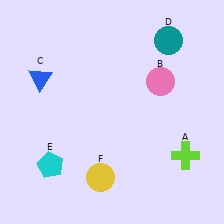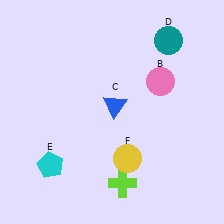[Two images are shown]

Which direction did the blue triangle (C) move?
The blue triangle (C) moved right.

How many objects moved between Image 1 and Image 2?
3 objects moved between the two images.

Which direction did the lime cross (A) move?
The lime cross (A) moved left.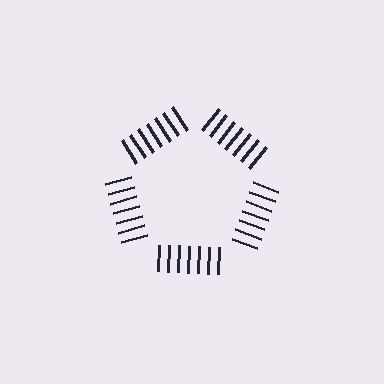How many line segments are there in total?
35 — 7 along each of the 5 edges.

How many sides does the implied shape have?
5 sides — the line-ends trace a pentagon.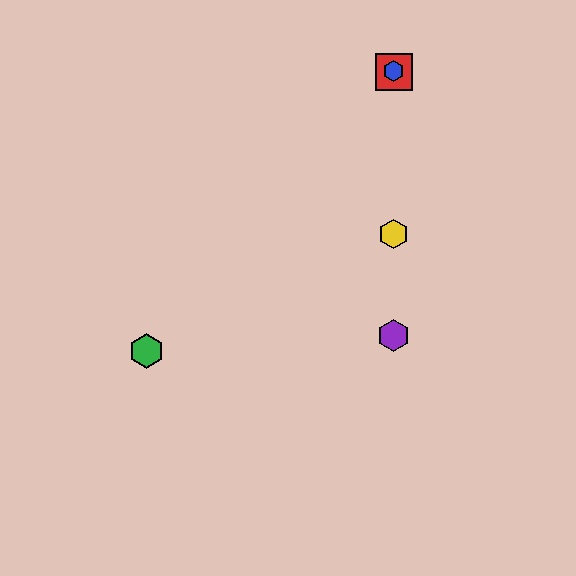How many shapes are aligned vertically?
4 shapes (the red square, the blue hexagon, the yellow hexagon, the purple hexagon) are aligned vertically.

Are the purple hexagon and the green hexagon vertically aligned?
No, the purple hexagon is at x≈394 and the green hexagon is at x≈147.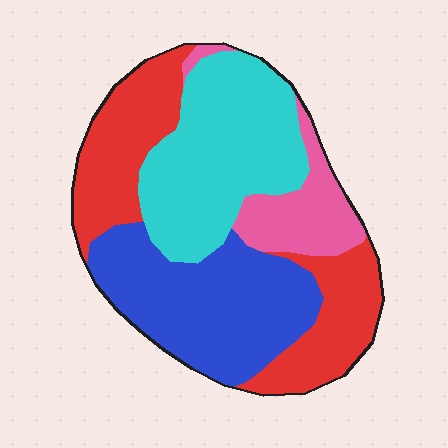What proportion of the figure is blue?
Blue takes up between a sixth and a third of the figure.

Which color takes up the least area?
Pink, at roughly 10%.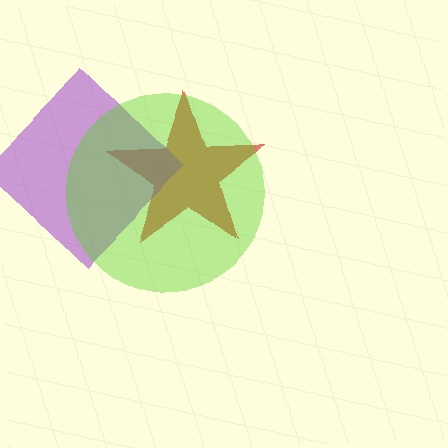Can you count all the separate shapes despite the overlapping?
Yes, there are 3 separate shapes.